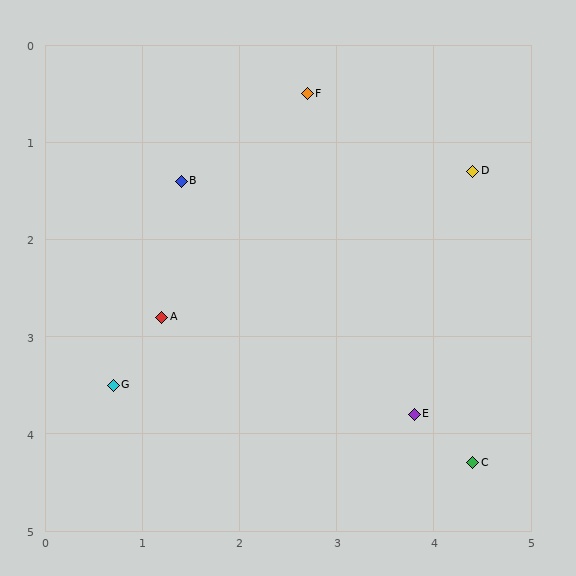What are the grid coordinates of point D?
Point D is at approximately (4.4, 1.3).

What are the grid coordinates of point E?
Point E is at approximately (3.8, 3.8).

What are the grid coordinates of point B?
Point B is at approximately (1.4, 1.4).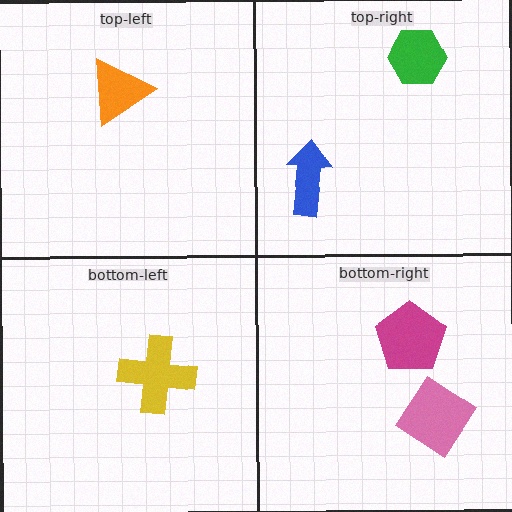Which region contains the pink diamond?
The bottom-right region.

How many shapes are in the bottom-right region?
2.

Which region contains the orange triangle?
The top-left region.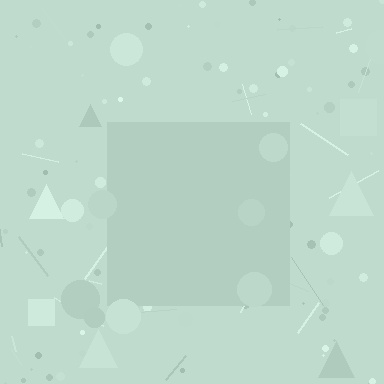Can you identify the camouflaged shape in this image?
The camouflaged shape is a square.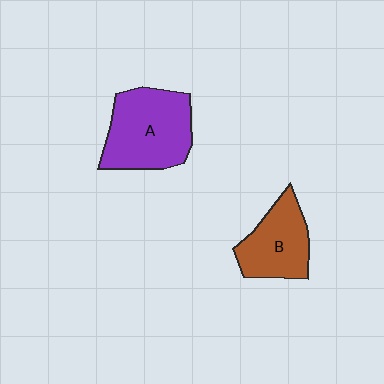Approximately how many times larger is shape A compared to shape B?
Approximately 1.4 times.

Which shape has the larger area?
Shape A (purple).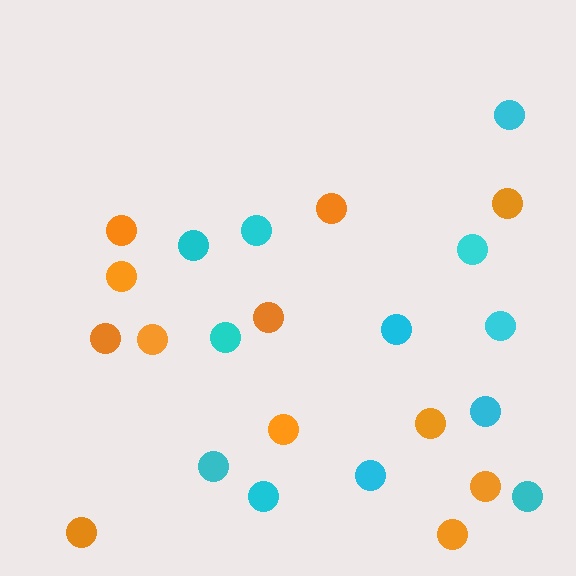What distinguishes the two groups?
There are 2 groups: one group of orange circles (12) and one group of cyan circles (12).